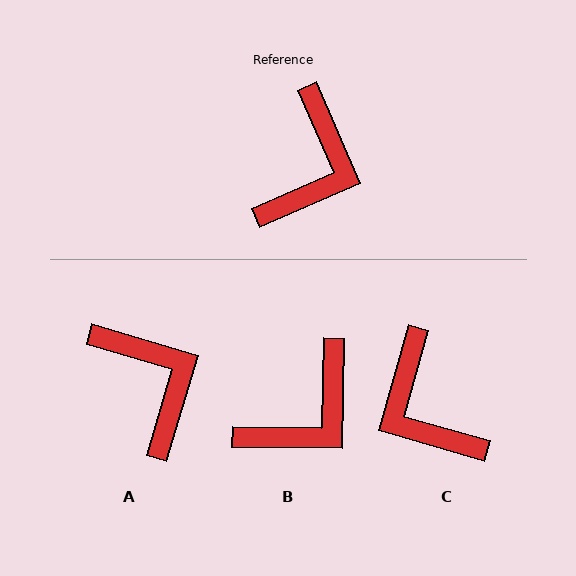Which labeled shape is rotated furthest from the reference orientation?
C, about 130 degrees away.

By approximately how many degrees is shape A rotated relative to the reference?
Approximately 50 degrees counter-clockwise.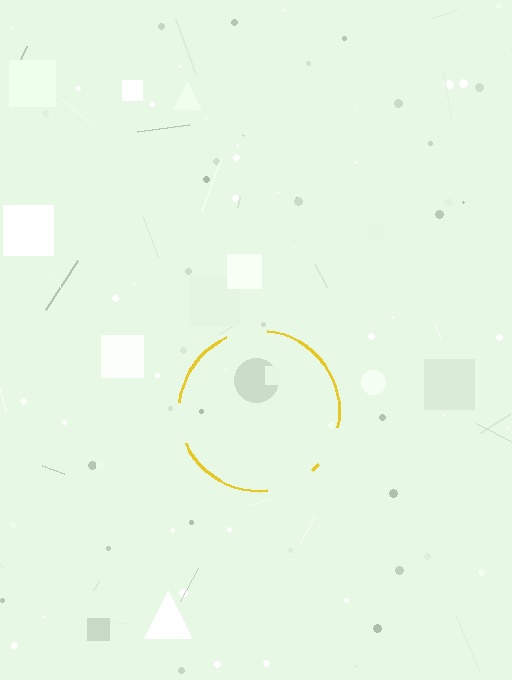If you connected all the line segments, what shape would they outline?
They would outline a circle.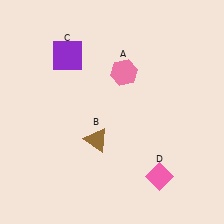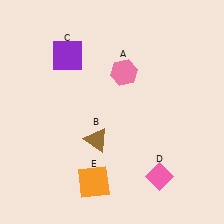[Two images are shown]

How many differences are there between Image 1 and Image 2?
There is 1 difference between the two images.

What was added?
An orange square (E) was added in Image 2.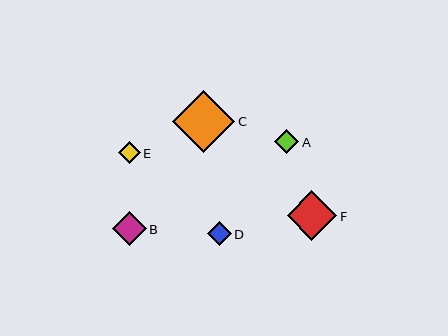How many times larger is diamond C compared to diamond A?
Diamond C is approximately 2.5 times the size of diamond A.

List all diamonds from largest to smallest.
From largest to smallest: C, F, B, A, D, E.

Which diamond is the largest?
Diamond C is the largest with a size of approximately 63 pixels.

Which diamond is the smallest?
Diamond E is the smallest with a size of approximately 21 pixels.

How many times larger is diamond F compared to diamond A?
Diamond F is approximately 2.0 times the size of diamond A.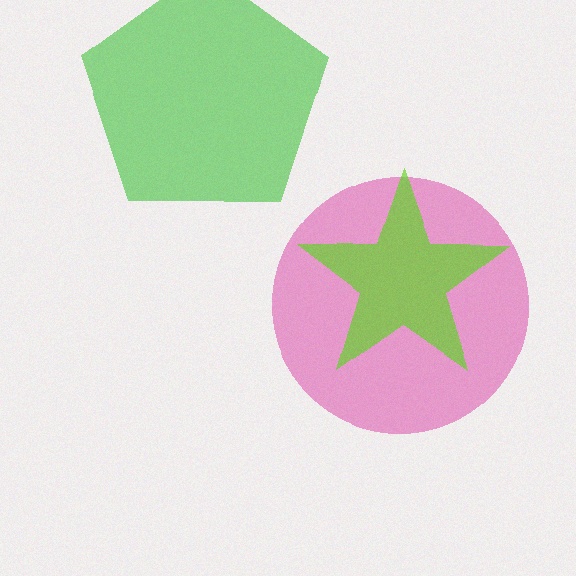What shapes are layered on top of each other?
The layered shapes are: a magenta circle, a green pentagon, a lime star.